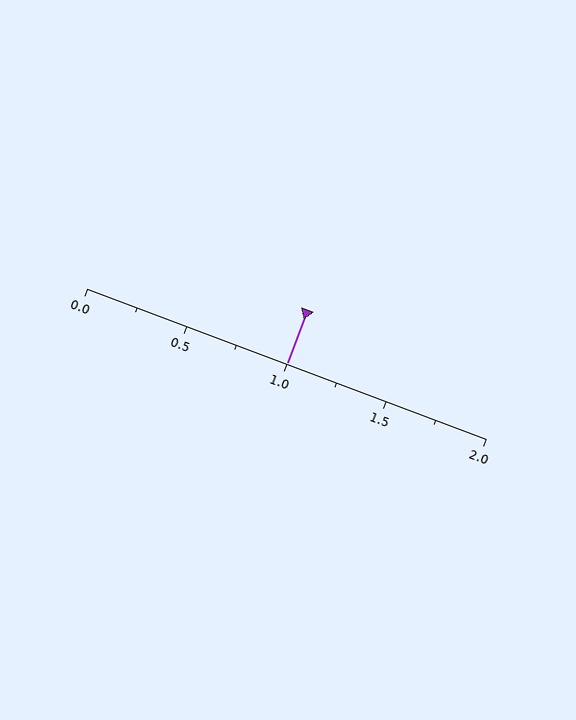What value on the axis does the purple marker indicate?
The marker indicates approximately 1.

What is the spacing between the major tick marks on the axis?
The major ticks are spaced 0.5 apart.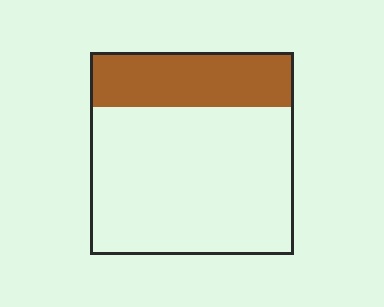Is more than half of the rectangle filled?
No.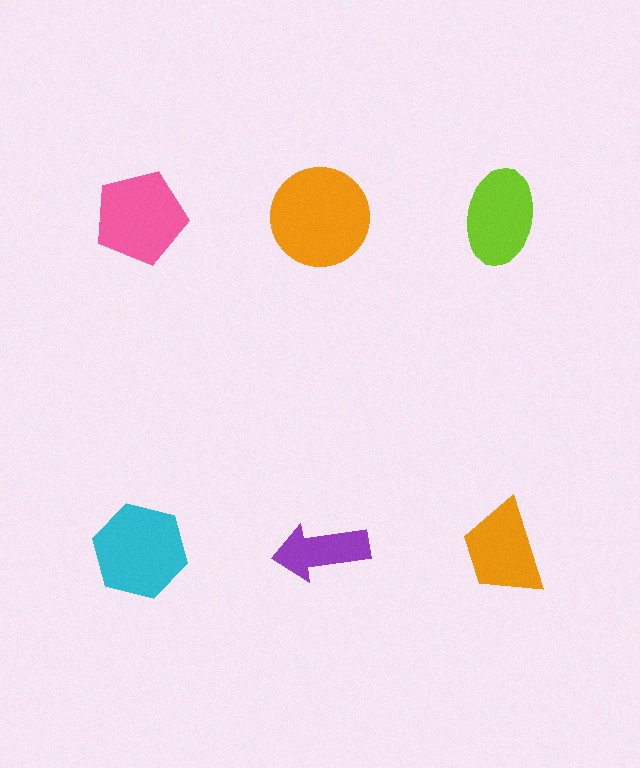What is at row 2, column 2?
A purple arrow.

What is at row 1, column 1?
A pink pentagon.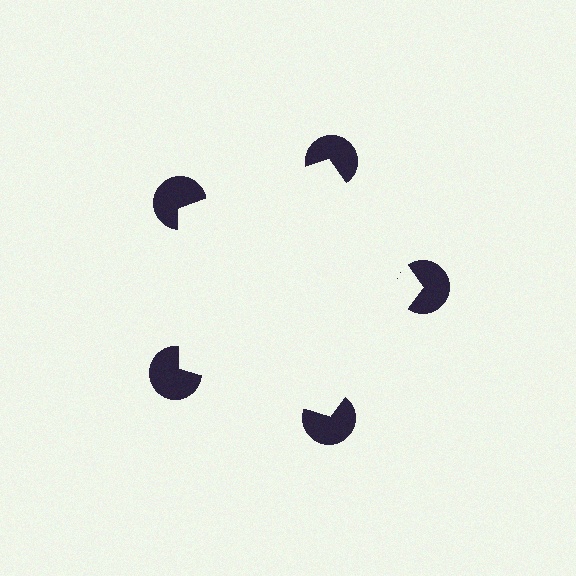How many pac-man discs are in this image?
There are 5 — one at each vertex of the illusory pentagon.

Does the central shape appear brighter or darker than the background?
It typically appears slightly brighter than the background, even though no actual brightness change is drawn.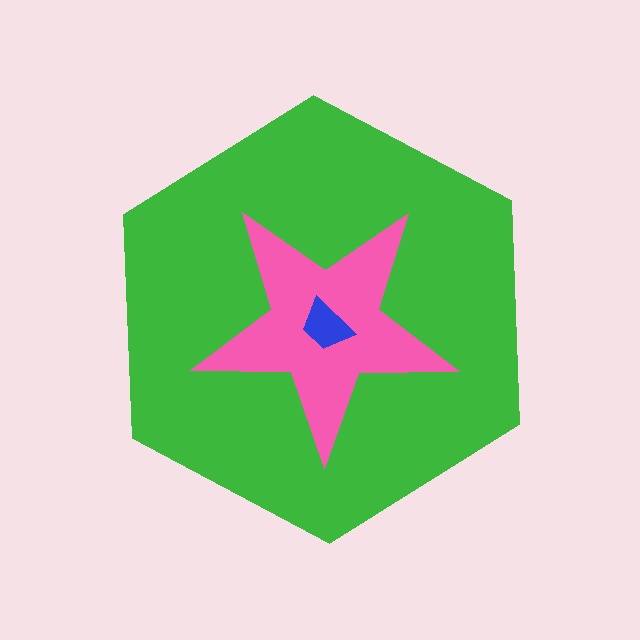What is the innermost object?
The blue trapezoid.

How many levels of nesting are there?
3.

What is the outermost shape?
The green hexagon.